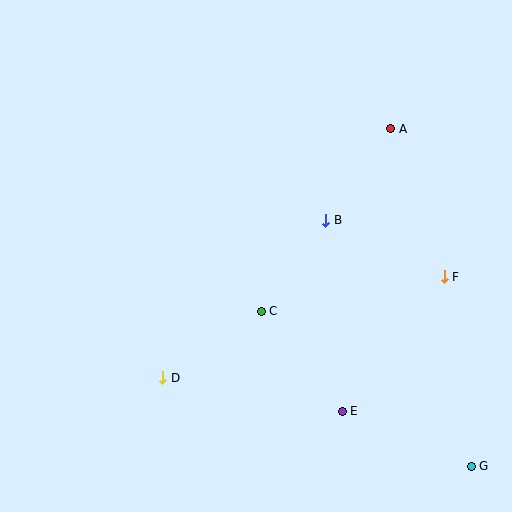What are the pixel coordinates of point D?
Point D is at (163, 378).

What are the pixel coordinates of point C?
Point C is at (261, 311).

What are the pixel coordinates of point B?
Point B is at (326, 220).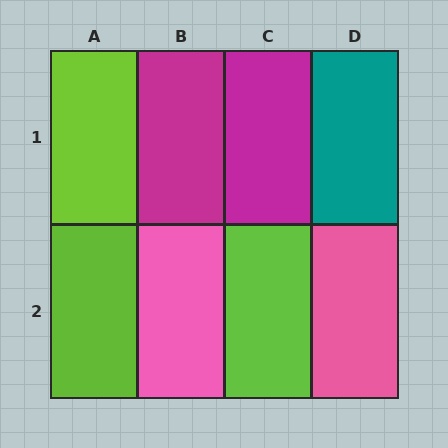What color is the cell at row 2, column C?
Lime.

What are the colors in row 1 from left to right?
Lime, magenta, magenta, teal.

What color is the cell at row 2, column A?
Lime.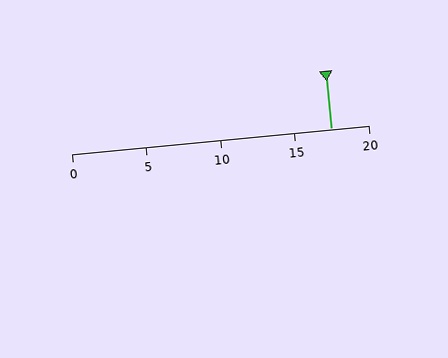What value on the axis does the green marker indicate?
The marker indicates approximately 17.5.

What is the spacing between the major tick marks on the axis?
The major ticks are spaced 5 apart.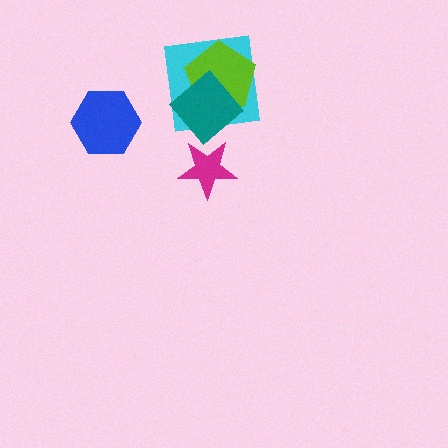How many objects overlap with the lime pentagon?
2 objects overlap with the lime pentagon.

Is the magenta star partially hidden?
Yes, it is partially covered by another shape.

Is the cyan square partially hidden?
Yes, it is partially covered by another shape.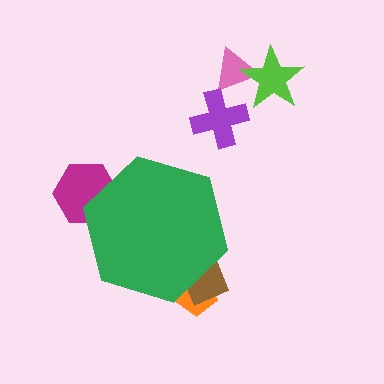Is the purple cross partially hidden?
No, the purple cross is fully visible.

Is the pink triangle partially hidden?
No, the pink triangle is fully visible.